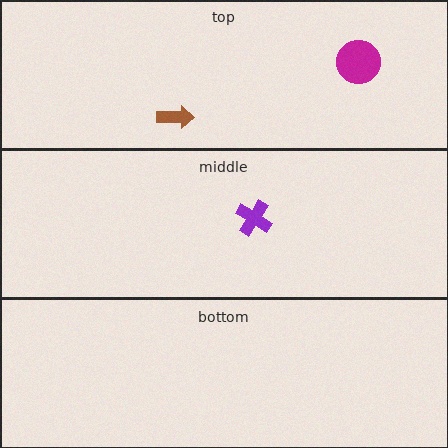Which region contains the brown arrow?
The top region.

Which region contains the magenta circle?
The top region.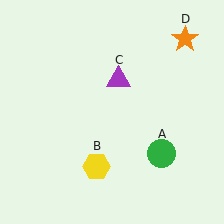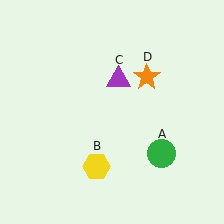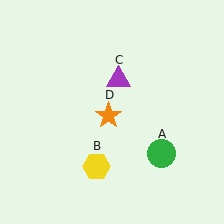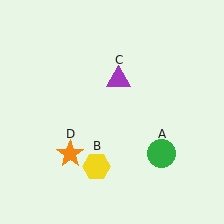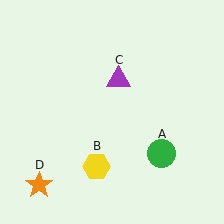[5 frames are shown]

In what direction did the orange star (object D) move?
The orange star (object D) moved down and to the left.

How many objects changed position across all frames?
1 object changed position: orange star (object D).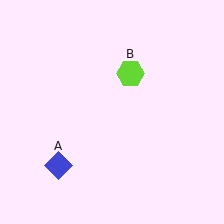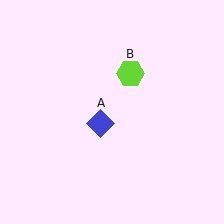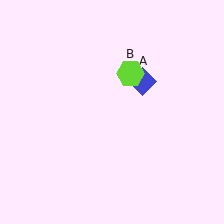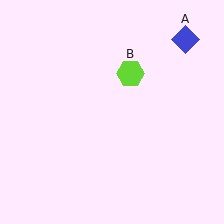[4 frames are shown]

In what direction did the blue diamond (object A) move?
The blue diamond (object A) moved up and to the right.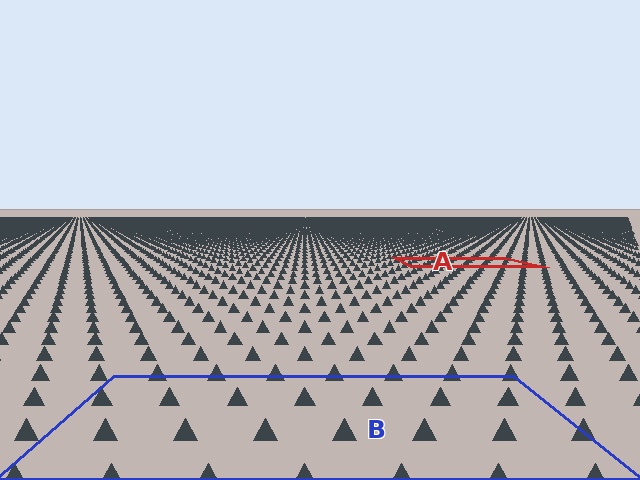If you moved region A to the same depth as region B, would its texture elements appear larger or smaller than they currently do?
They would appear larger. At a closer depth, the same texture elements are projected at a bigger on-screen size.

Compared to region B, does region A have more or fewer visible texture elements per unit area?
Region A has more texture elements per unit area — they are packed more densely because it is farther away.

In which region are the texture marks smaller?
The texture marks are smaller in region A, because it is farther away.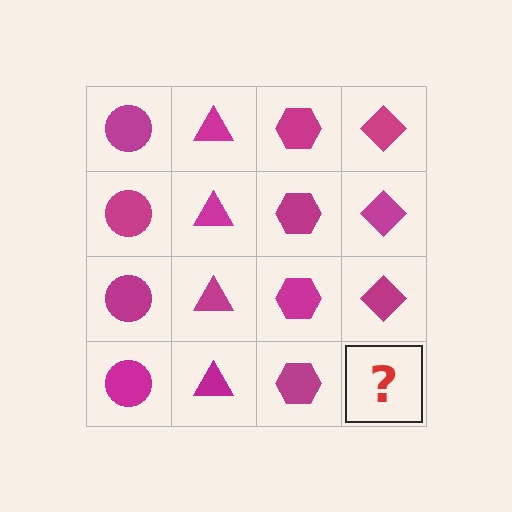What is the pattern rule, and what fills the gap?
The rule is that each column has a consistent shape. The gap should be filled with a magenta diamond.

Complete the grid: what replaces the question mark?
The question mark should be replaced with a magenta diamond.